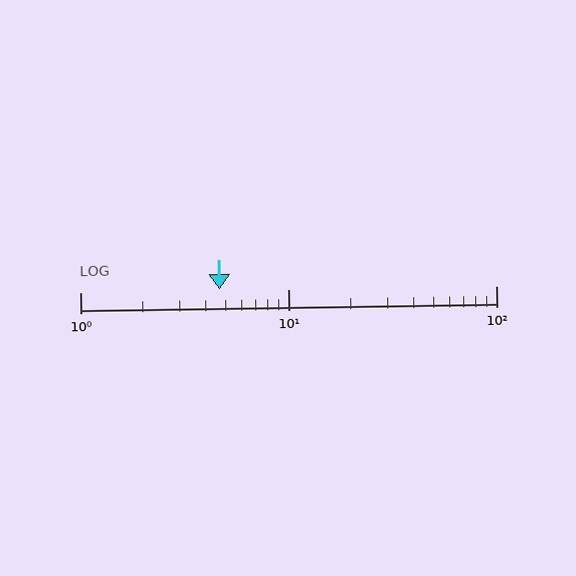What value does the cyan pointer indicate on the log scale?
The pointer indicates approximately 4.7.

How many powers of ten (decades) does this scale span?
The scale spans 2 decades, from 1 to 100.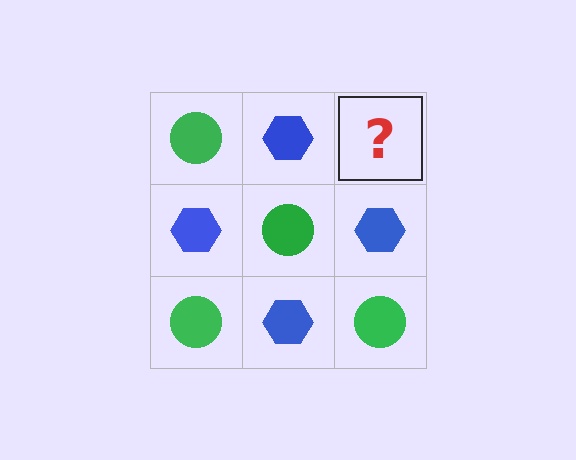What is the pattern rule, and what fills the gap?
The rule is that it alternates green circle and blue hexagon in a checkerboard pattern. The gap should be filled with a green circle.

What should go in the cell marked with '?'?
The missing cell should contain a green circle.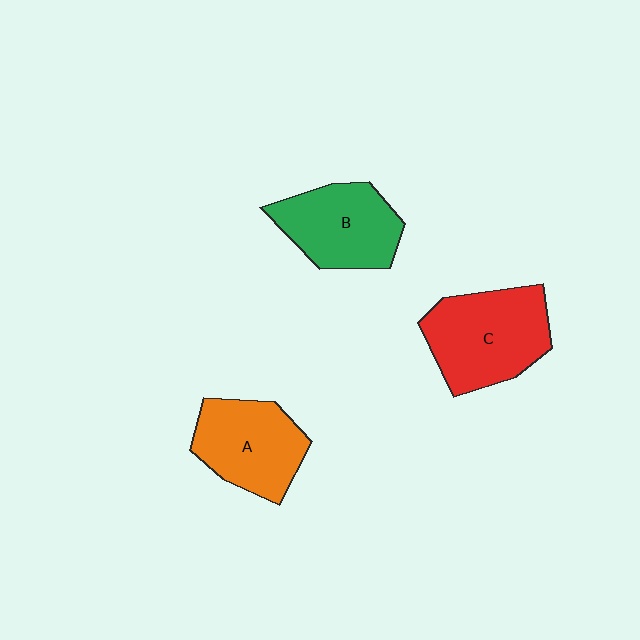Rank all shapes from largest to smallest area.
From largest to smallest: C (red), B (green), A (orange).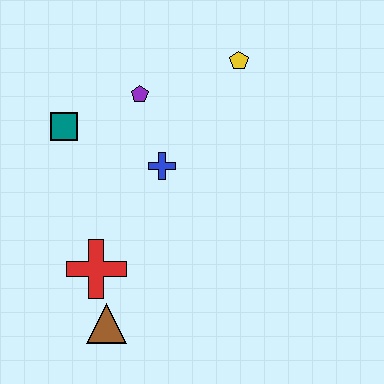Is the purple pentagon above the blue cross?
Yes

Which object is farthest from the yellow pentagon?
The brown triangle is farthest from the yellow pentagon.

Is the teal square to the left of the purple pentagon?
Yes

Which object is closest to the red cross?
The brown triangle is closest to the red cross.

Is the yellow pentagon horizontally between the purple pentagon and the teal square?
No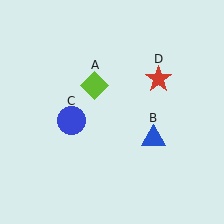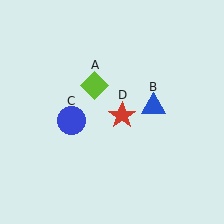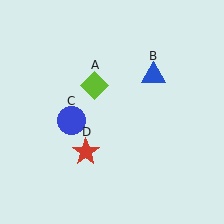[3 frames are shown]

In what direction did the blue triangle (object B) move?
The blue triangle (object B) moved up.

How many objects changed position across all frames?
2 objects changed position: blue triangle (object B), red star (object D).